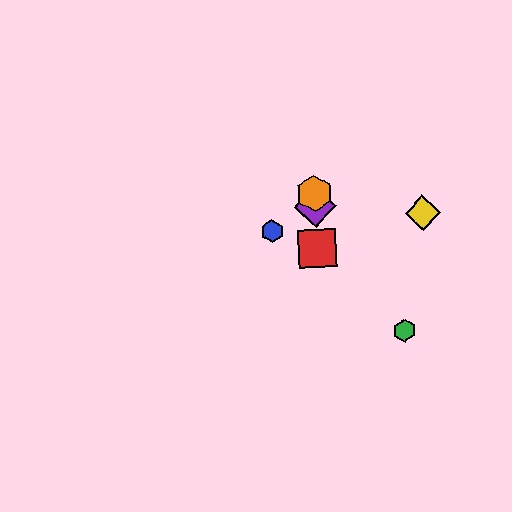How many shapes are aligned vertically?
3 shapes (the red square, the purple diamond, the orange hexagon) are aligned vertically.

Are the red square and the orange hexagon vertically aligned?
Yes, both are at x≈317.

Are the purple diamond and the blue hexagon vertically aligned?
No, the purple diamond is at x≈315 and the blue hexagon is at x≈272.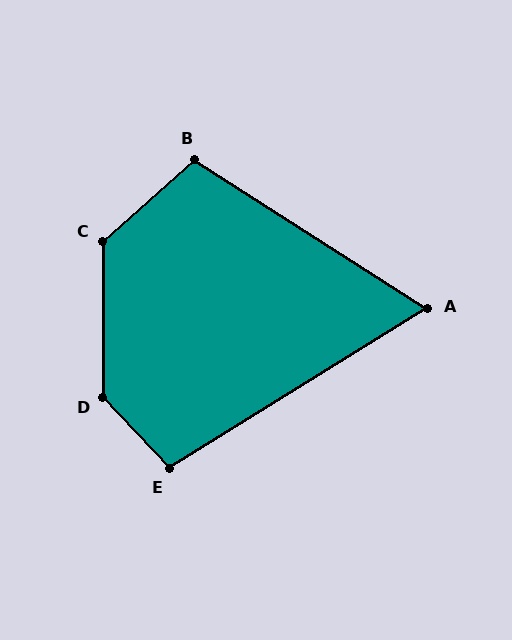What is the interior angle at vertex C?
Approximately 132 degrees (obtuse).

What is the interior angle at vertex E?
Approximately 102 degrees (obtuse).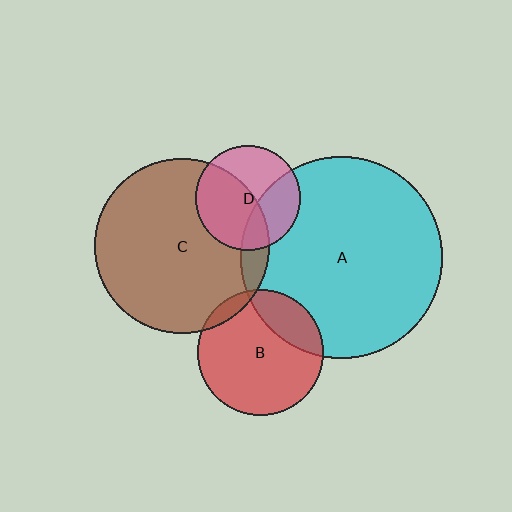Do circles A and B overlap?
Yes.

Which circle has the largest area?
Circle A (cyan).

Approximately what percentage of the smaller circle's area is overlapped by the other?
Approximately 20%.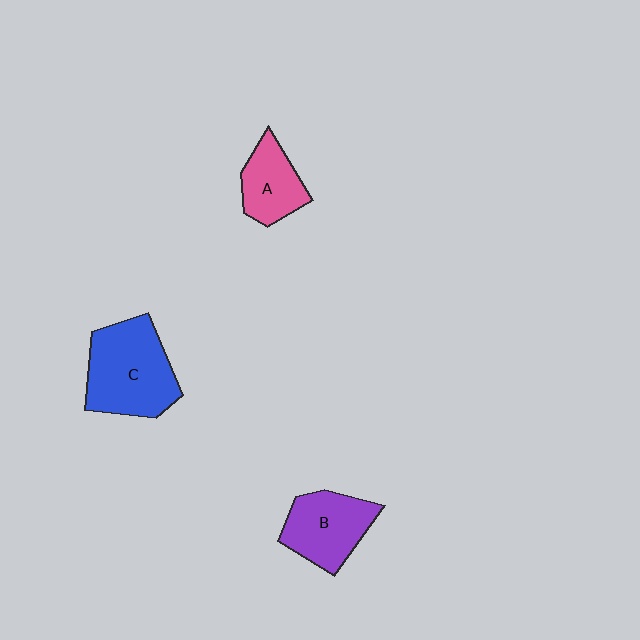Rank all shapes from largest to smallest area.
From largest to smallest: C (blue), B (purple), A (pink).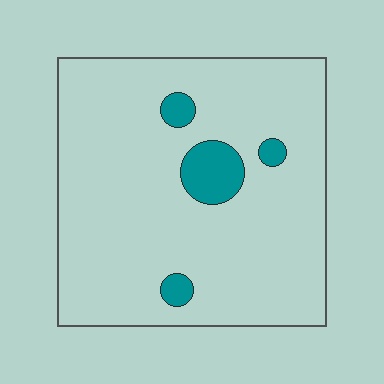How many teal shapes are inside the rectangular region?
4.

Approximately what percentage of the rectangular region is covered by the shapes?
Approximately 10%.